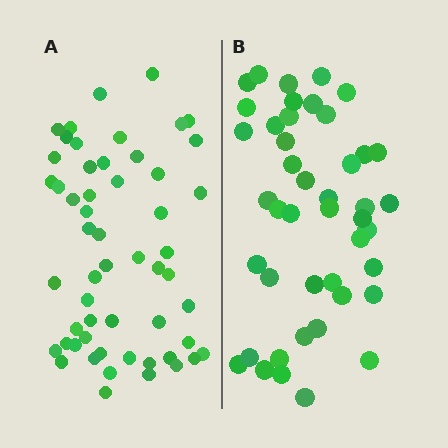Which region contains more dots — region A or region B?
Region A (the left region) has more dots.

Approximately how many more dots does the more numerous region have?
Region A has roughly 12 or so more dots than region B.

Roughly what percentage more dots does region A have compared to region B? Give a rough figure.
About 25% more.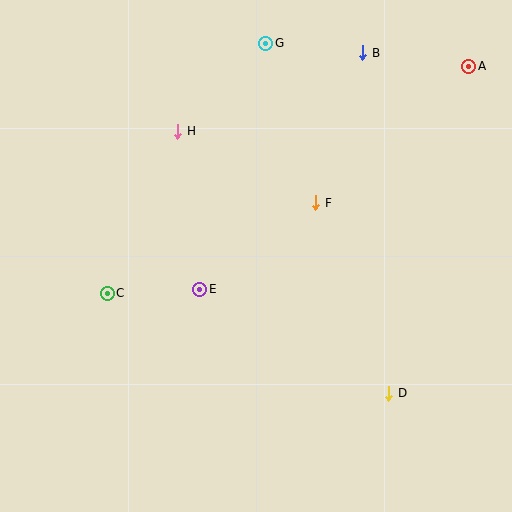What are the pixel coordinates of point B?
Point B is at (363, 53).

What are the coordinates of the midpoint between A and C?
The midpoint between A and C is at (288, 180).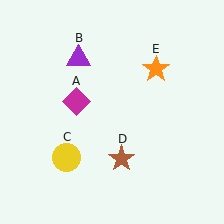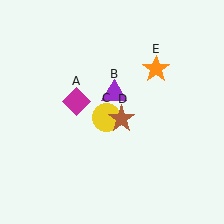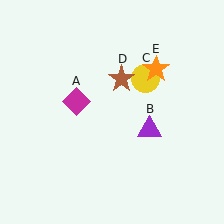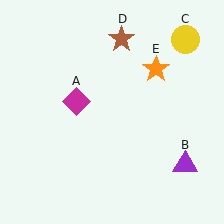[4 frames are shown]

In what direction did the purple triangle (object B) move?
The purple triangle (object B) moved down and to the right.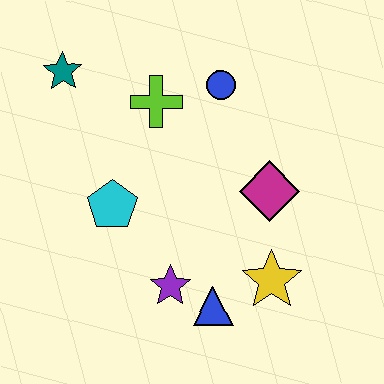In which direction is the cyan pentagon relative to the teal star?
The cyan pentagon is below the teal star.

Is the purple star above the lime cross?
No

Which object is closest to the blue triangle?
The purple star is closest to the blue triangle.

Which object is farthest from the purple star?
The teal star is farthest from the purple star.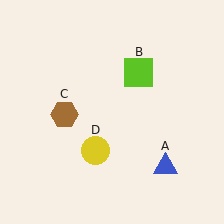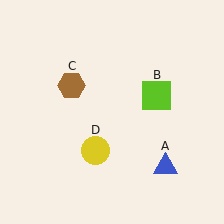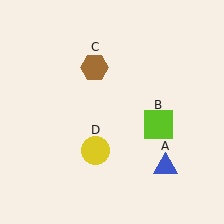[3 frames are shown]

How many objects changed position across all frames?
2 objects changed position: lime square (object B), brown hexagon (object C).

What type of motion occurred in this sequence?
The lime square (object B), brown hexagon (object C) rotated clockwise around the center of the scene.